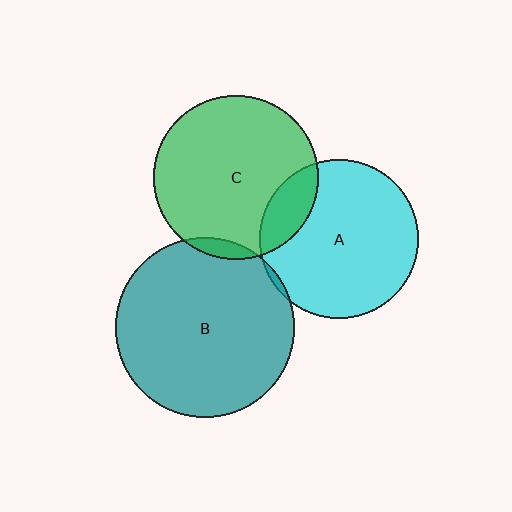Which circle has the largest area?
Circle B (teal).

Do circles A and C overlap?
Yes.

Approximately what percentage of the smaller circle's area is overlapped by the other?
Approximately 15%.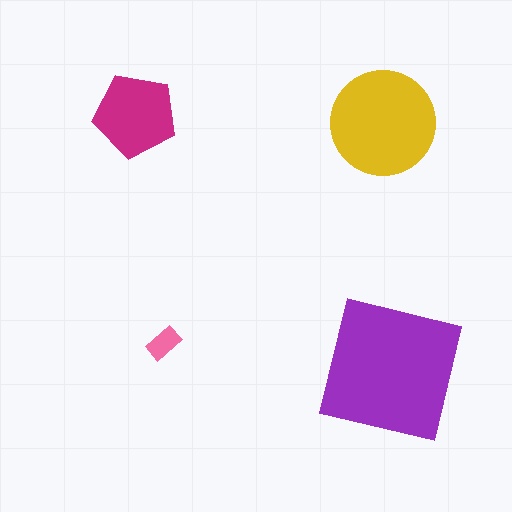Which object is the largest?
The purple square.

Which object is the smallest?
The pink rectangle.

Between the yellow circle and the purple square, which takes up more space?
The purple square.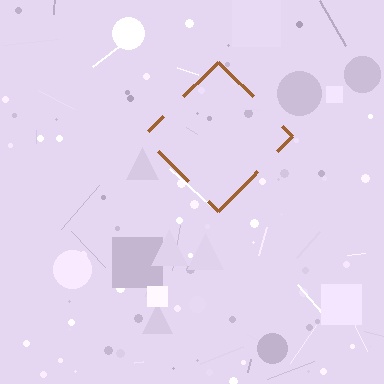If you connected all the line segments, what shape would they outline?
They would outline a diamond.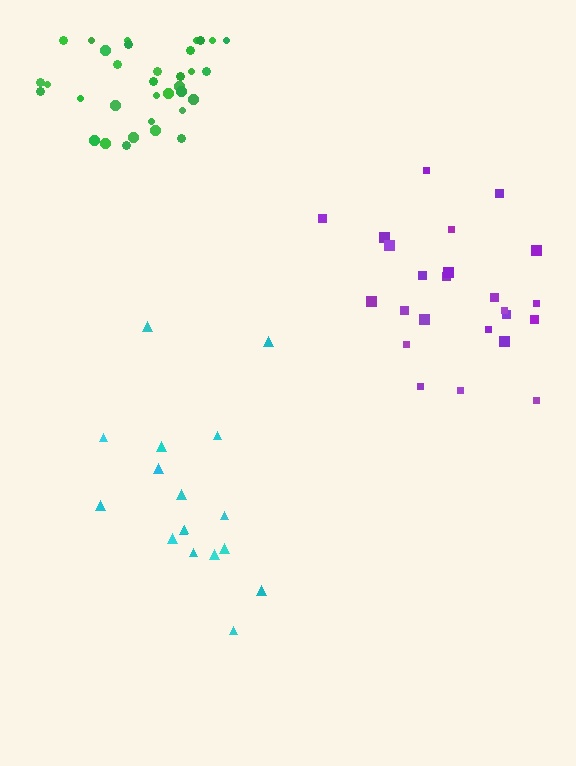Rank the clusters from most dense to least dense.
green, purple, cyan.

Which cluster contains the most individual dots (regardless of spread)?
Green (34).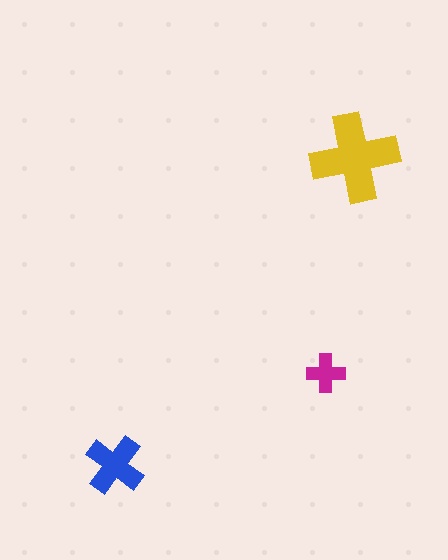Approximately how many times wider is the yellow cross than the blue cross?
About 1.5 times wider.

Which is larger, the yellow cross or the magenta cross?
The yellow one.